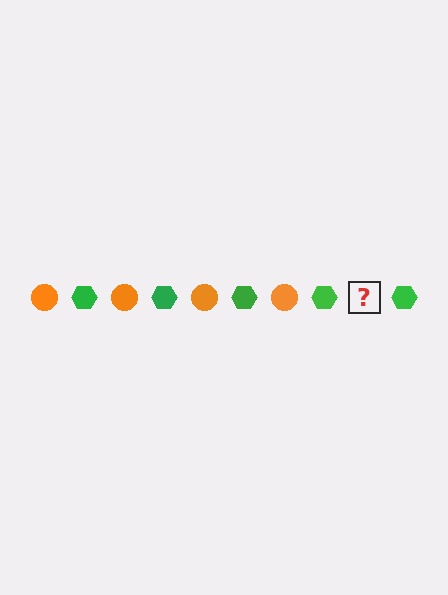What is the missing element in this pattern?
The missing element is an orange circle.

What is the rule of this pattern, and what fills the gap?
The rule is that the pattern alternates between orange circle and green hexagon. The gap should be filled with an orange circle.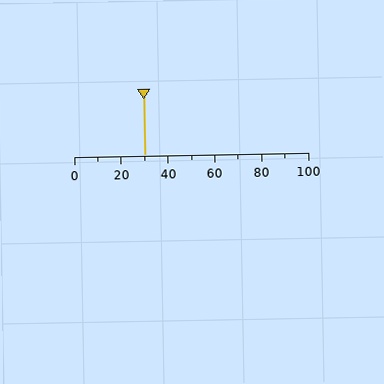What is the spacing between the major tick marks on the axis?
The major ticks are spaced 20 apart.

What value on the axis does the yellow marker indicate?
The marker indicates approximately 30.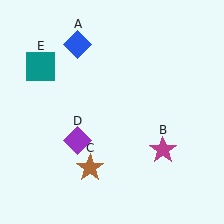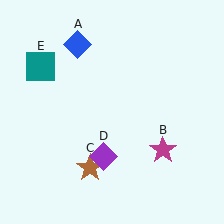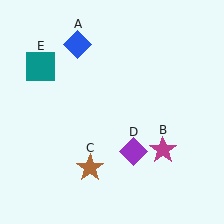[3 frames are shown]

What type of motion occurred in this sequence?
The purple diamond (object D) rotated counterclockwise around the center of the scene.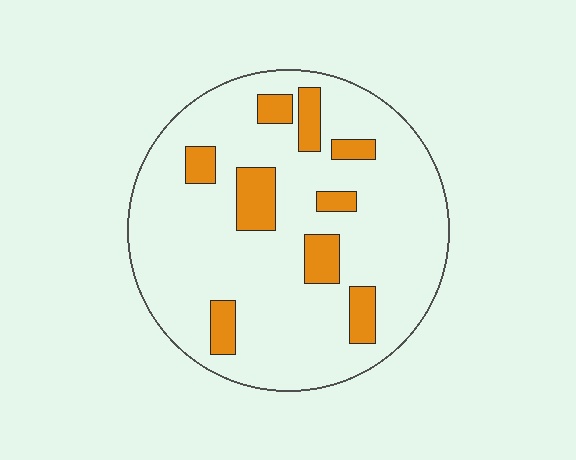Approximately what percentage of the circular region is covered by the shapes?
Approximately 15%.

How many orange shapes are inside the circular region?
9.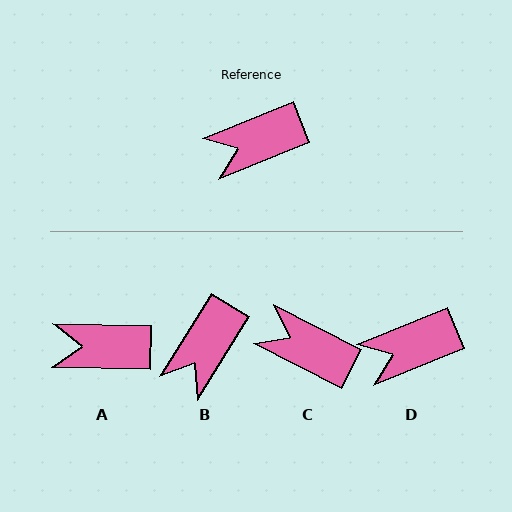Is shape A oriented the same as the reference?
No, it is off by about 24 degrees.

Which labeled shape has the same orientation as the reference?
D.